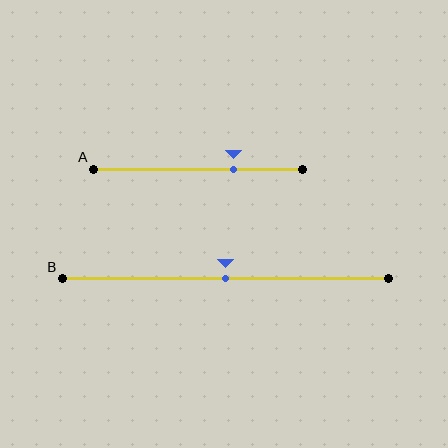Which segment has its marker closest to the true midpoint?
Segment B has its marker closest to the true midpoint.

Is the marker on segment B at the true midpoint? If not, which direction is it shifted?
Yes, the marker on segment B is at the true midpoint.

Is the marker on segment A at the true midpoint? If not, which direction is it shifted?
No, the marker on segment A is shifted to the right by about 17% of the segment length.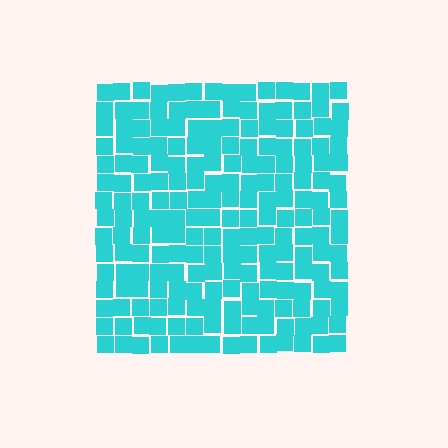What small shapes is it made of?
It is made of small squares.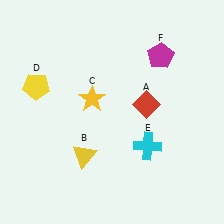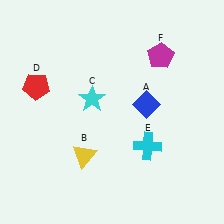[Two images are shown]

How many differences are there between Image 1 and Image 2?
There are 3 differences between the two images.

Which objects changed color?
A changed from red to blue. C changed from yellow to cyan. D changed from yellow to red.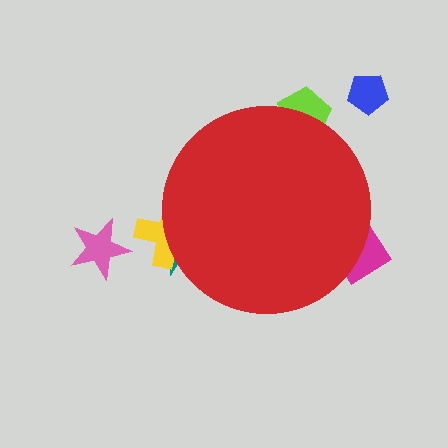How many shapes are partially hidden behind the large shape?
4 shapes are partially hidden.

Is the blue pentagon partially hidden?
No, the blue pentagon is fully visible.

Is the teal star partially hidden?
Yes, the teal star is partially hidden behind the red circle.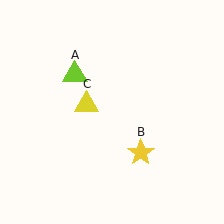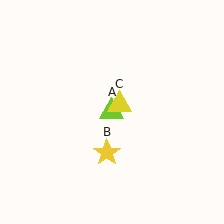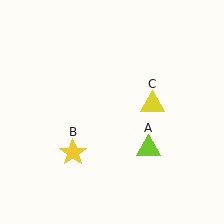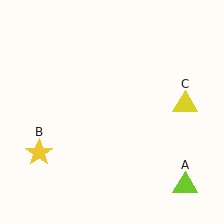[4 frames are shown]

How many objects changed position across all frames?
3 objects changed position: lime triangle (object A), yellow star (object B), yellow triangle (object C).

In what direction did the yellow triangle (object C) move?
The yellow triangle (object C) moved right.